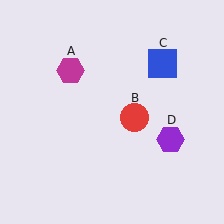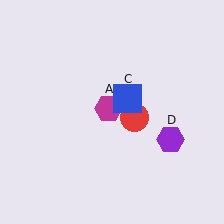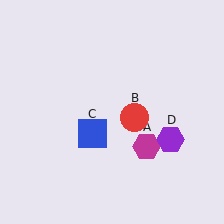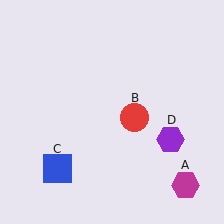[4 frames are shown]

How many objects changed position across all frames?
2 objects changed position: magenta hexagon (object A), blue square (object C).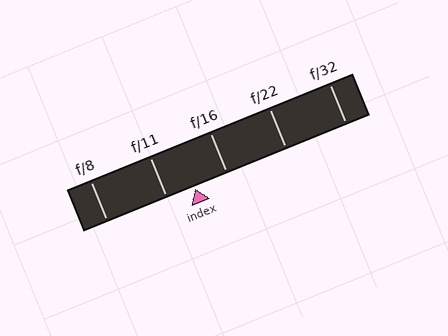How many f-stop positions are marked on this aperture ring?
There are 5 f-stop positions marked.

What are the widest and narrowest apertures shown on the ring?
The widest aperture shown is f/8 and the narrowest is f/32.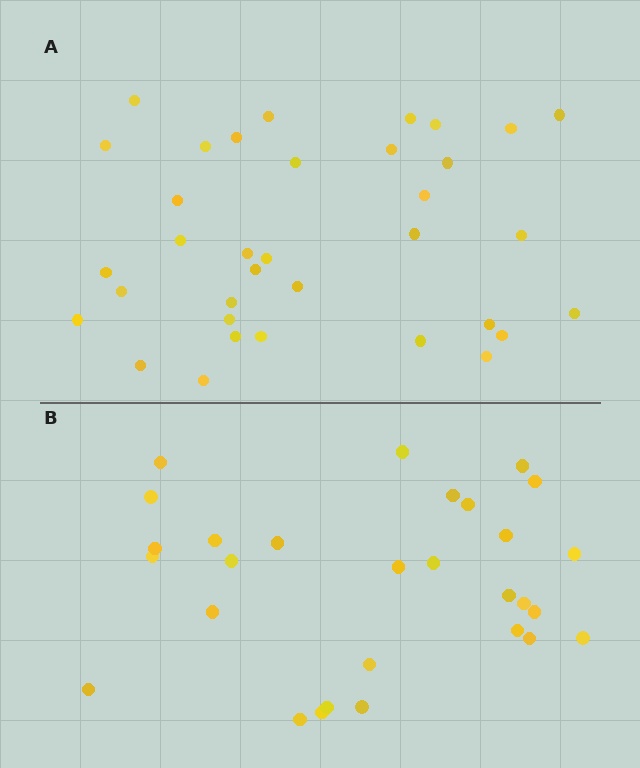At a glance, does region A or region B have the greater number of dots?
Region A (the top region) has more dots.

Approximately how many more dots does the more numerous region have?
Region A has about 6 more dots than region B.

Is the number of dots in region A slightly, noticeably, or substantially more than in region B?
Region A has only slightly more — the two regions are fairly close. The ratio is roughly 1.2 to 1.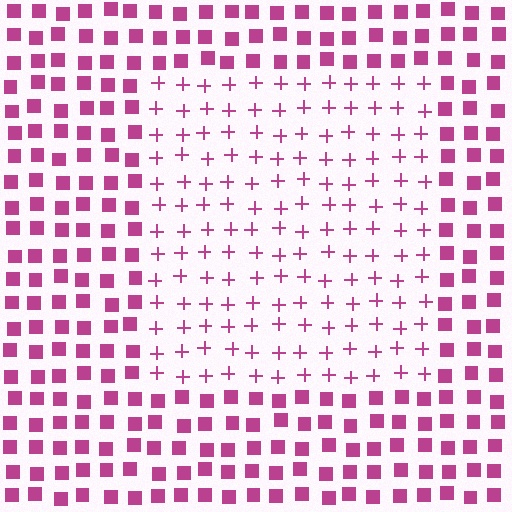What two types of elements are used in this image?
The image uses plus signs inside the rectangle region and squares outside it.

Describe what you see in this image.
The image is filled with small magenta elements arranged in a uniform grid. A rectangle-shaped region contains plus signs, while the surrounding area contains squares. The boundary is defined purely by the change in element shape.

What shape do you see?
I see a rectangle.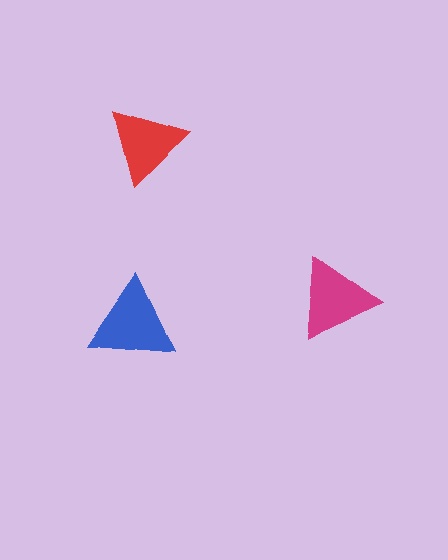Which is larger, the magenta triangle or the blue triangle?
The blue one.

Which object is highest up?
The red triangle is topmost.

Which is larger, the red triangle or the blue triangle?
The blue one.